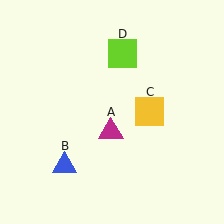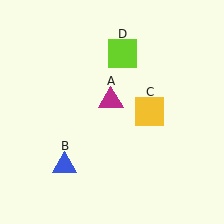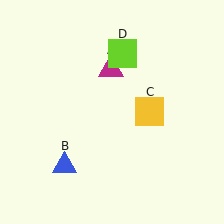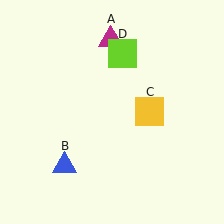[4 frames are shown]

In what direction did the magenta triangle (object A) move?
The magenta triangle (object A) moved up.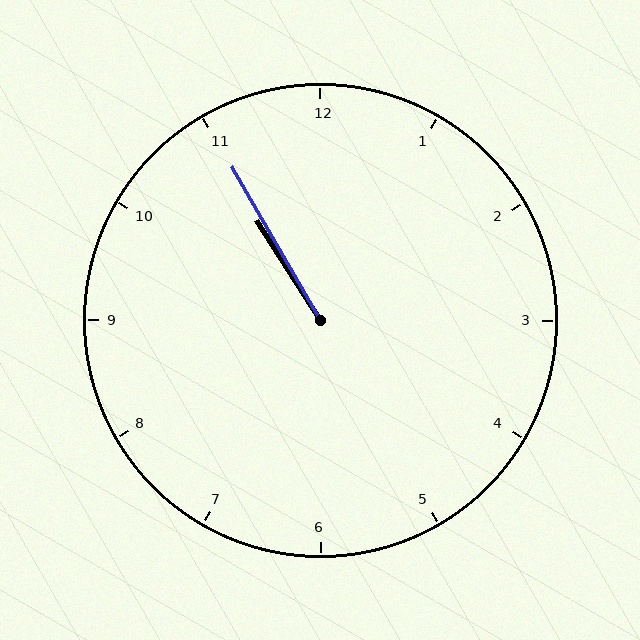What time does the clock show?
10:55.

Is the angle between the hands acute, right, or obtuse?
It is acute.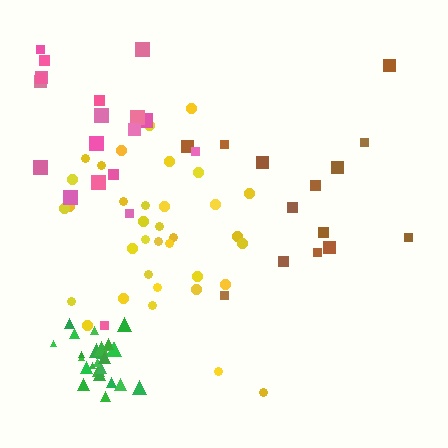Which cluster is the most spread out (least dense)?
Pink.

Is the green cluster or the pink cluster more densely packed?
Green.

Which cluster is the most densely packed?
Green.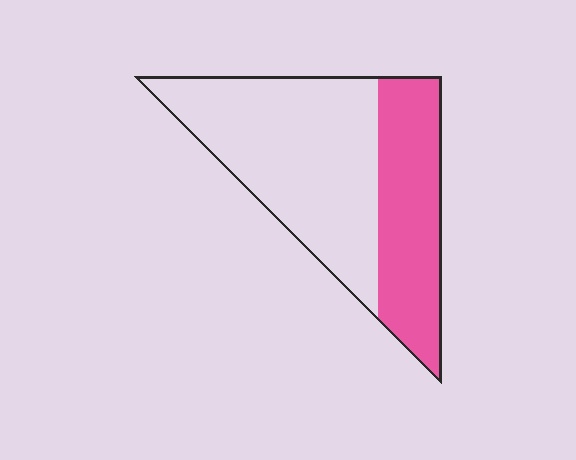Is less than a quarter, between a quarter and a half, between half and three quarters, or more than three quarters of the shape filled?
Between a quarter and a half.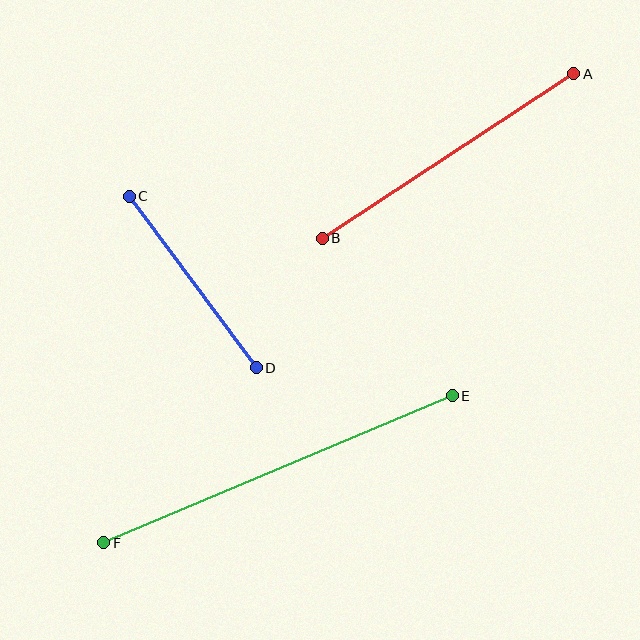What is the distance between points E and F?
The distance is approximately 378 pixels.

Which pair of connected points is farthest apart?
Points E and F are farthest apart.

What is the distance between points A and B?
The distance is approximately 300 pixels.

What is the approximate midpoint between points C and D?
The midpoint is at approximately (193, 282) pixels.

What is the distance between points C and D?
The distance is approximately 213 pixels.